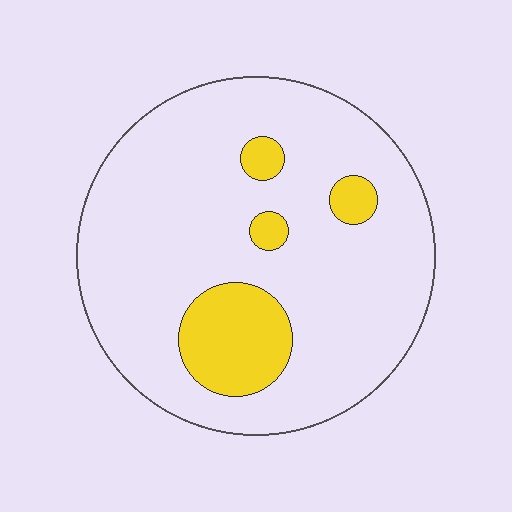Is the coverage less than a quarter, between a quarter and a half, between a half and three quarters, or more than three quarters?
Less than a quarter.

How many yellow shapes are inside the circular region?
4.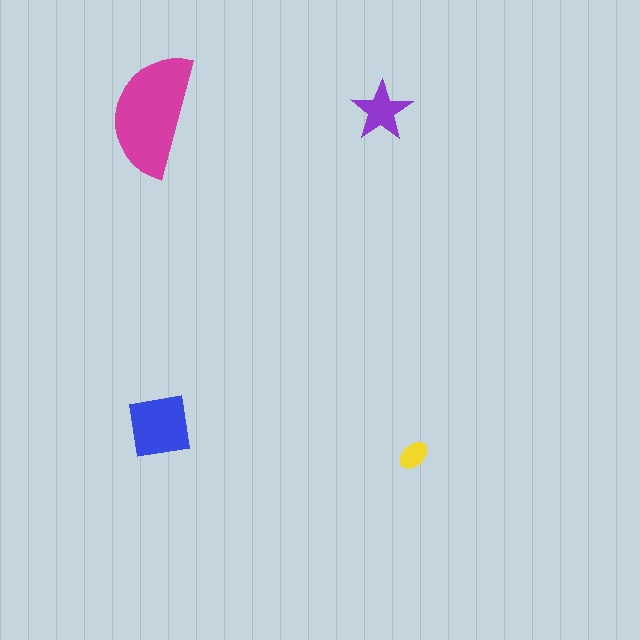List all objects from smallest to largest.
The yellow ellipse, the purple star, the blue square, the magenta semicircle.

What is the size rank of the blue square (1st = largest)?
2nd.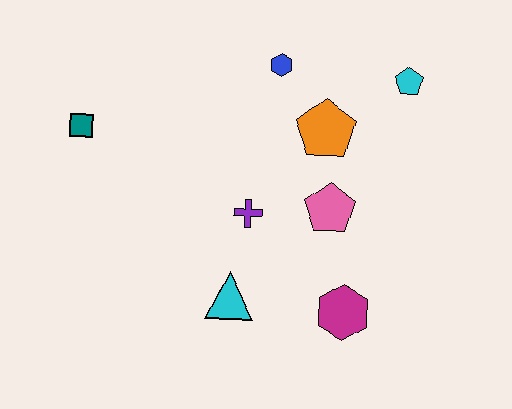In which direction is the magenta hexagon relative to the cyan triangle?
The magenta hexagon is to the right of the cyan triangle.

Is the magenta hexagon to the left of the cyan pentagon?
Yes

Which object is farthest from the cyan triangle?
The cyan pentagon is farthest from the cyan triangle.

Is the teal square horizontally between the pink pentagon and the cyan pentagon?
No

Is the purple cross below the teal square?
Yes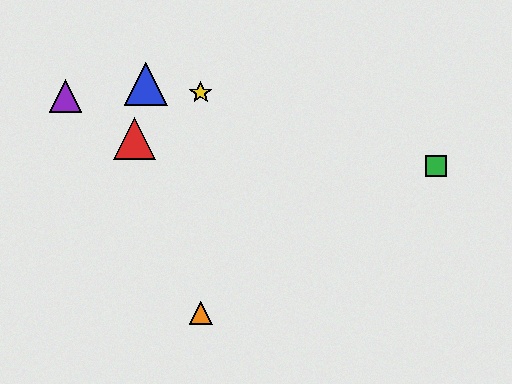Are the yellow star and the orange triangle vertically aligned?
Yes, both are at x≈201.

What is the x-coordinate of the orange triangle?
The orange triangle is at x≈201.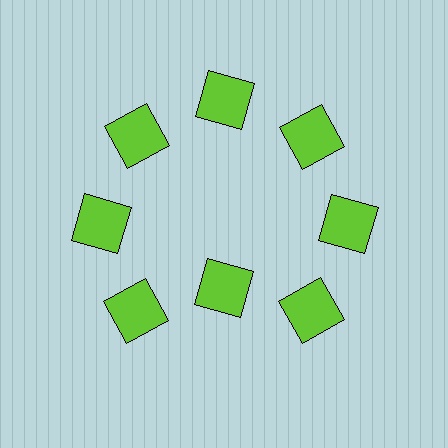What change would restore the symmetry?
The symmetry would be restored by moving it outward, back onto the ring so that all 8 squares sit at equal angles and equal distance from the center.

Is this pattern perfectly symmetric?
No. The 8 lime squares are arranged in a ring, but one element near the 6 o'clock position is pulled inward toward the center, breaking the 8-fold rotational symmetry.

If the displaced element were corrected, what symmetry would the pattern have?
It would have 8-fold rotational symmetry — the pattern would map onto itself every 45 degrees.